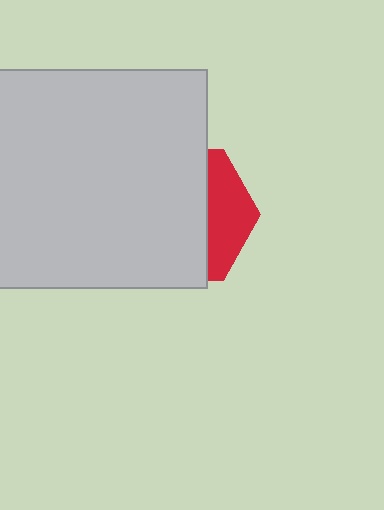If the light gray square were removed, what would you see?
You would see the complete red hexagon.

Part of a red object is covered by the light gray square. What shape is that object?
It is a hexagon.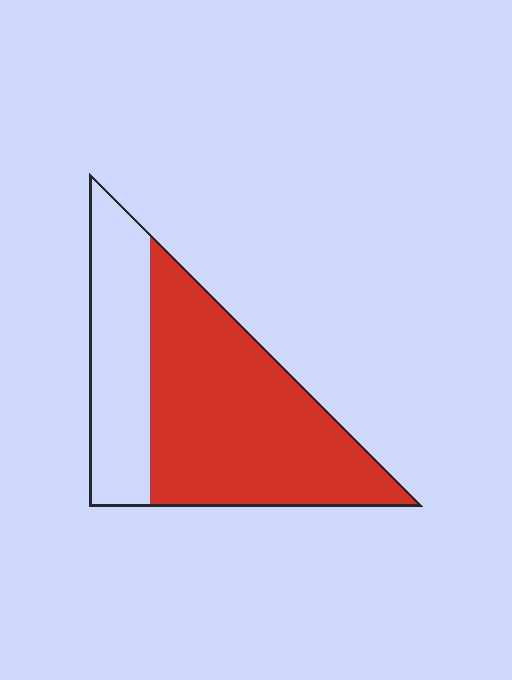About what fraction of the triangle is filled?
About two thirds (2/3).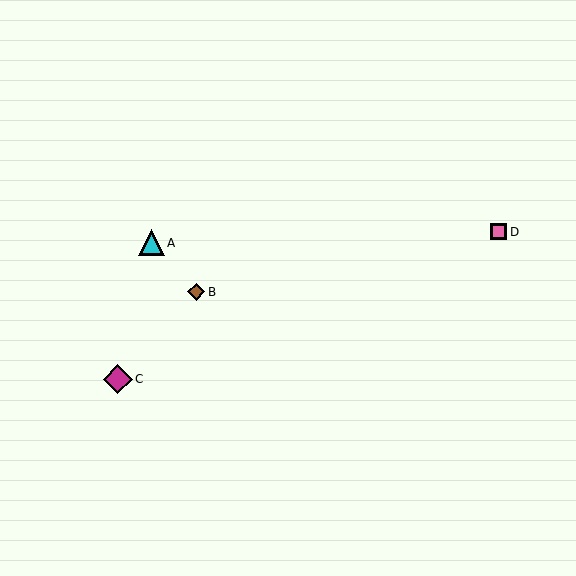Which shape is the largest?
The magenta diamond (labeled C) is the largest.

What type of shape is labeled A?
Shape A is a cyan triangle.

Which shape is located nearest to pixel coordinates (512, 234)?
The pink square (labeled D) at (499, 232) is nearest to that location.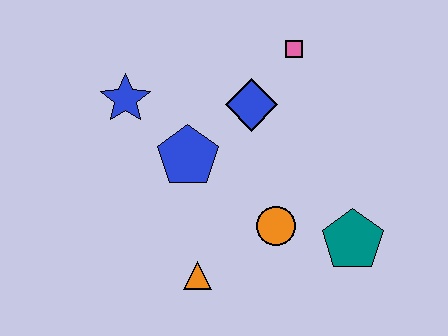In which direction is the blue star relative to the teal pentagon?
The blue star is to the left of the teal pentagon.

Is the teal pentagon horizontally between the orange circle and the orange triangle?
No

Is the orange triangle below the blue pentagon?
Yes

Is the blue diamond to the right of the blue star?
Yes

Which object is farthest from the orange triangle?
The pink square is farthest from the orange triangle.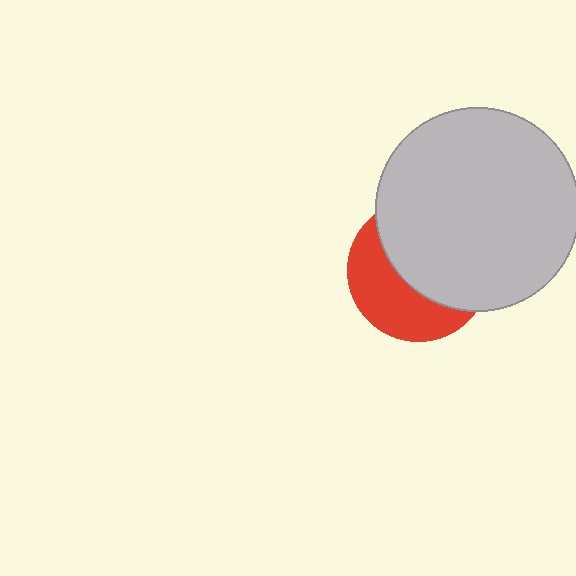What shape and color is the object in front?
The object in front is a light gray circle.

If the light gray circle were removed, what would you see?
You would see the complete red circle.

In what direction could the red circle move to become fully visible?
The red circle could move toward the lower-left. That would shift it out from behind the light gray circle entirely.